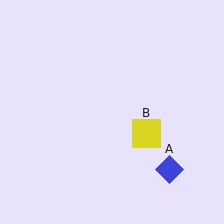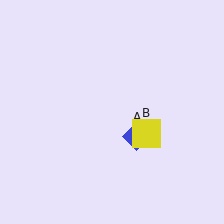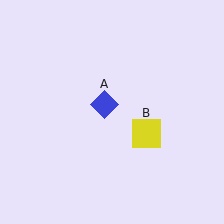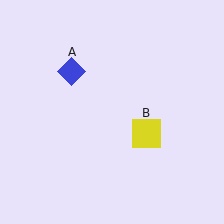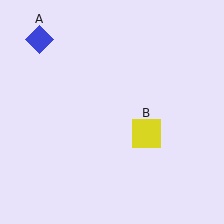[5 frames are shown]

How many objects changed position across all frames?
1 object changed position: blue diamond (object A).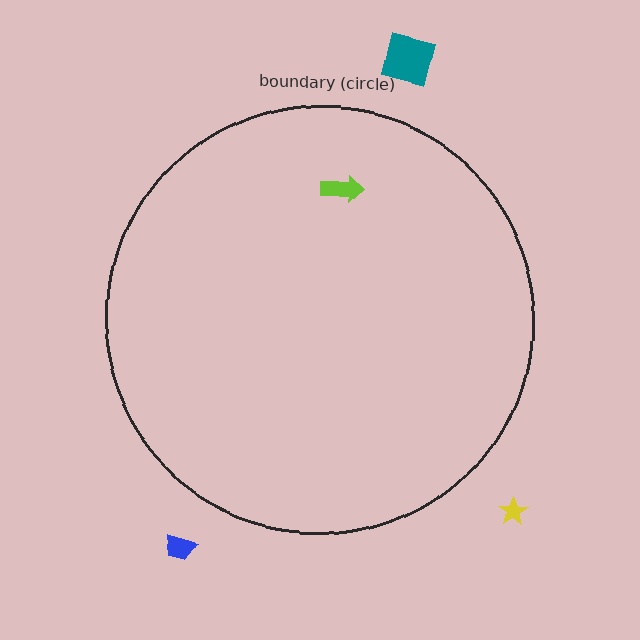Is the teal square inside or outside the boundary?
Outside.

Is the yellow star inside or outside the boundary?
Outside.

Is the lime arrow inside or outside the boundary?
Inside.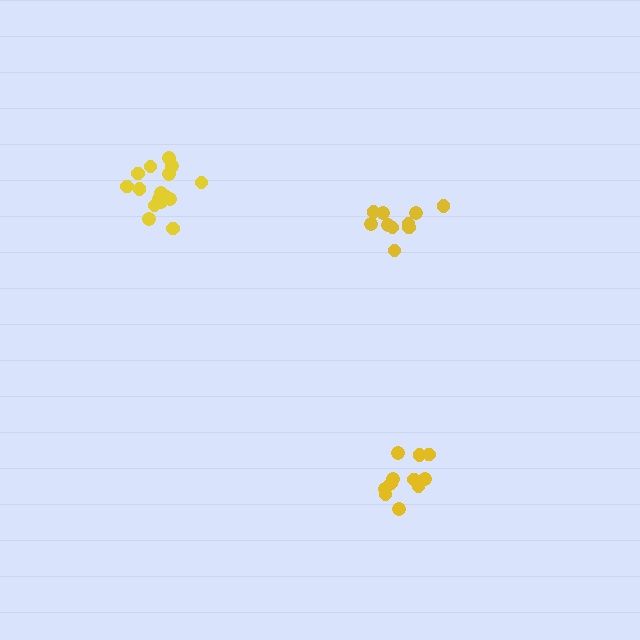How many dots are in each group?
Group 1: 10 dots, Group 2: 11 dots, Group 3: 16 dots (37 total).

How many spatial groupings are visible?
There are 3 spatial groupings.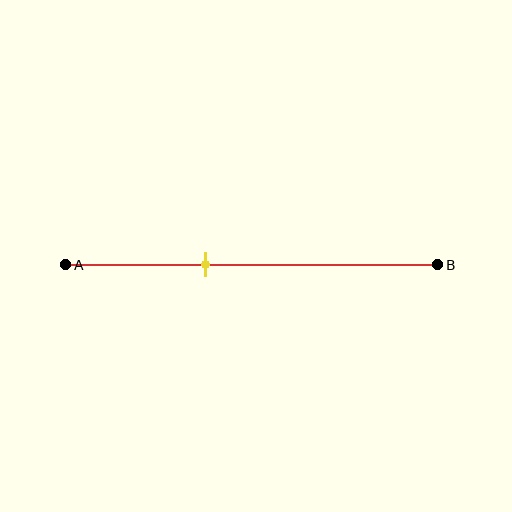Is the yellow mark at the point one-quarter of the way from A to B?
No, the mark is at about 40% from A, not at the 25% one-quarter point.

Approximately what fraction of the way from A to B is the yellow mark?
The yellow mark is approximately 40% of the way from A to B.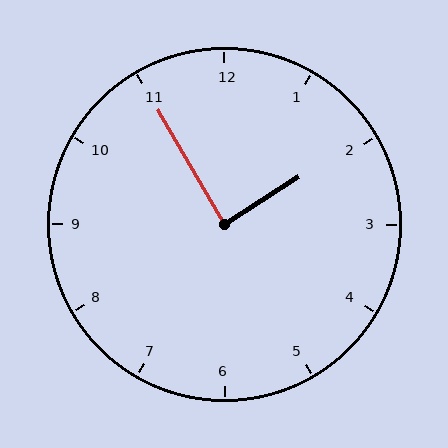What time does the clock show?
1:55.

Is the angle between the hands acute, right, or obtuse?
It is right.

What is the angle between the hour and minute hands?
Approximately 88 degrees.